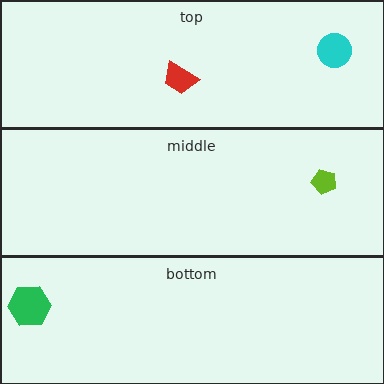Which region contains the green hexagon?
The bottom region.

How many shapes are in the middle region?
1.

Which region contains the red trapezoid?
The top region.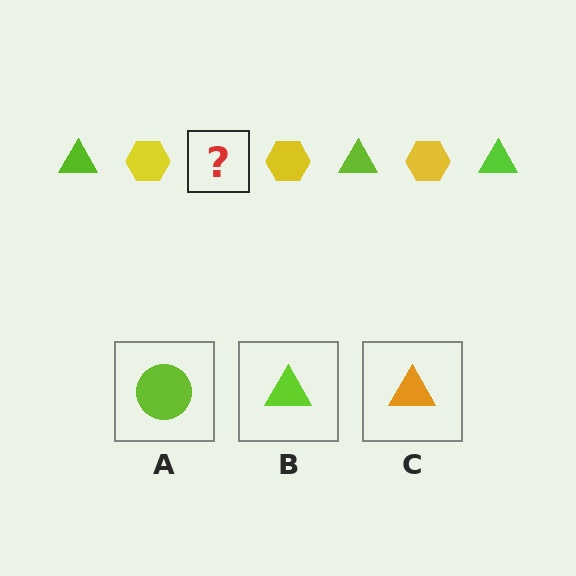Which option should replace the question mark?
Option B.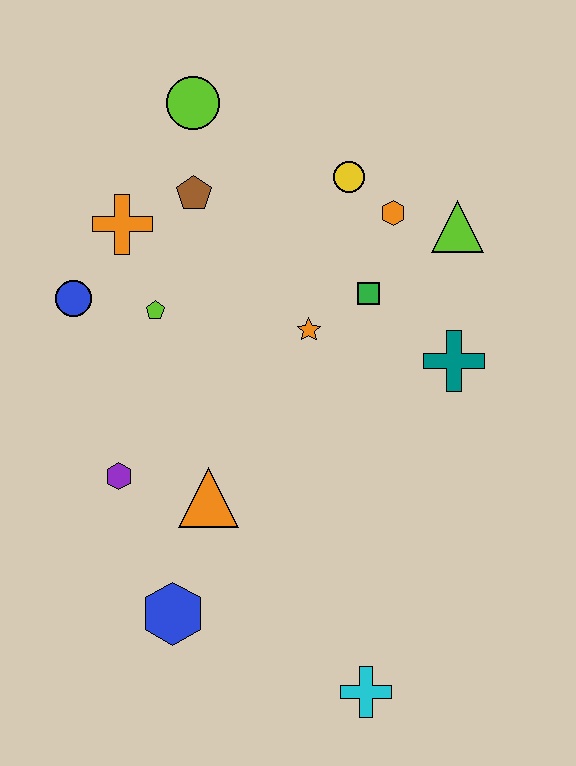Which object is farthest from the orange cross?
The cyan cross is farthest from the orange cross.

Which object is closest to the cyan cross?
The blue hexagon is closest to the cyan cross.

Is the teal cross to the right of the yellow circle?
Yes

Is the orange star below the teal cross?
No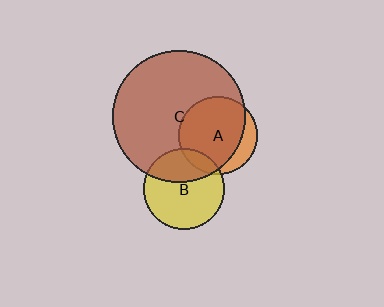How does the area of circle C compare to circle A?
Approximately 2.9 times.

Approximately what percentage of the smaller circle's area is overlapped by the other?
Approximately 80%.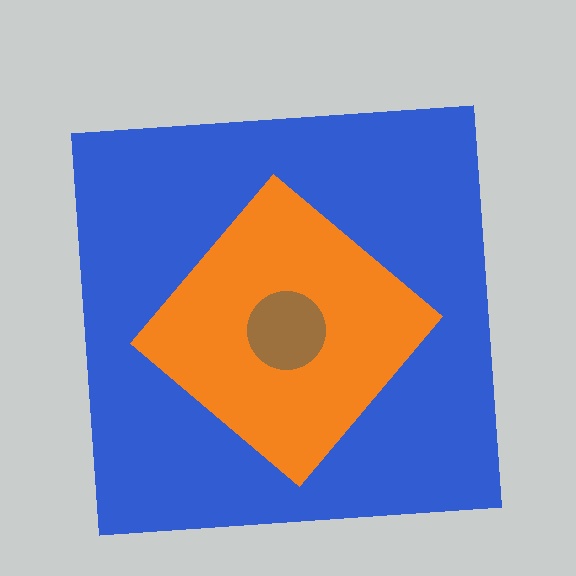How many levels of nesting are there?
3.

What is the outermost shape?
The blue square.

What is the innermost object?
The brown circle.